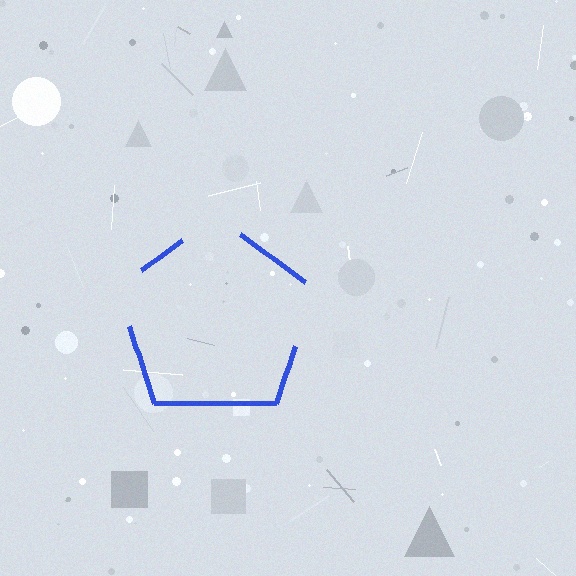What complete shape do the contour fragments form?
The contour fragments form a pentagon.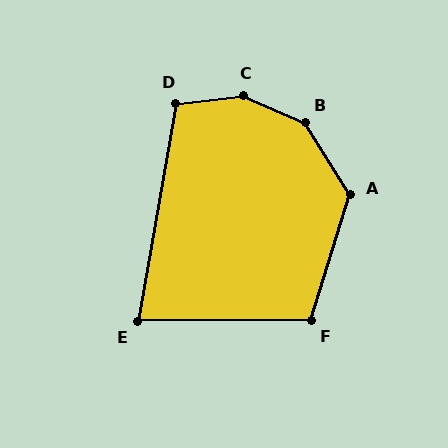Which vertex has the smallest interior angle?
E, at approximately 80 degrees.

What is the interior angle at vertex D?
Approximately 107 degrees (obtuse).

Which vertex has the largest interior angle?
C, at approximately 150 degrees.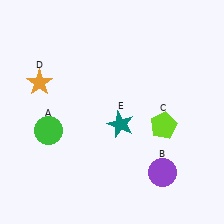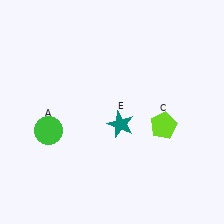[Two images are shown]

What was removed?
The purple circle (B), the orange star (D) were removed in Image 2.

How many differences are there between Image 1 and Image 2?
There are 2 differences between the two images.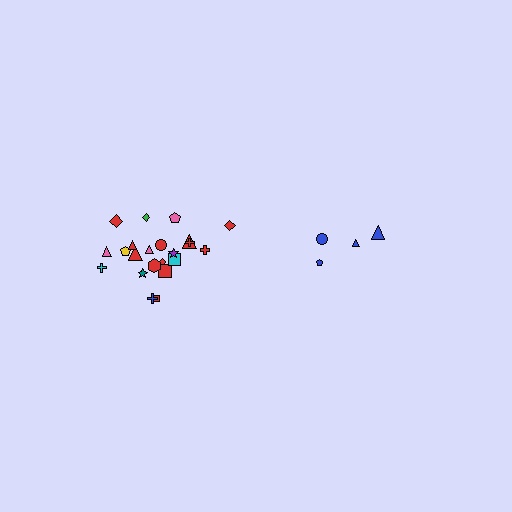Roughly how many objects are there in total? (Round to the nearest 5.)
Roughly 25 objects in total.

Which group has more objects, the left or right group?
The left group.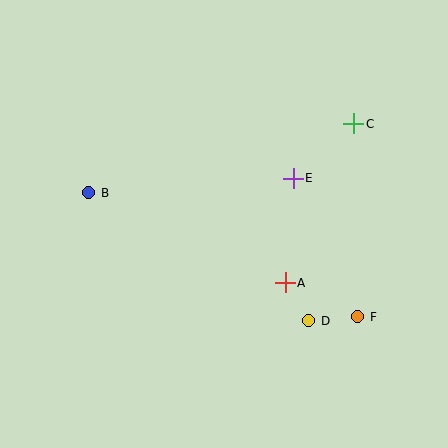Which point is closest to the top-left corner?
Point B is closest to the top-left corner.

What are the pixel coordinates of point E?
Point E is at (293, 178).